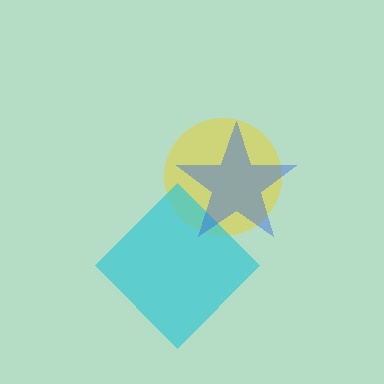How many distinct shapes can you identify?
There are 3 distinct shapes: a yellow circle, a cyan diamond, a blue star.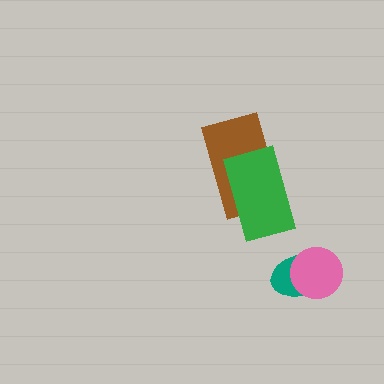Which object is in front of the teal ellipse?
The pink circle is in front of the teal ellipse.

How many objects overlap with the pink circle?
1 object overlaps with the pink circle.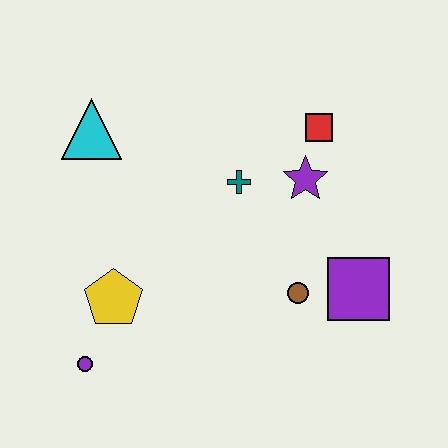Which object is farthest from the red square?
The purple circle is farthest from the red square.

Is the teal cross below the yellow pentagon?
No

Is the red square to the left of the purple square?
Yes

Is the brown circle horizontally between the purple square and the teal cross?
Yes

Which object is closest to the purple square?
The brown circle is closest to the purple square.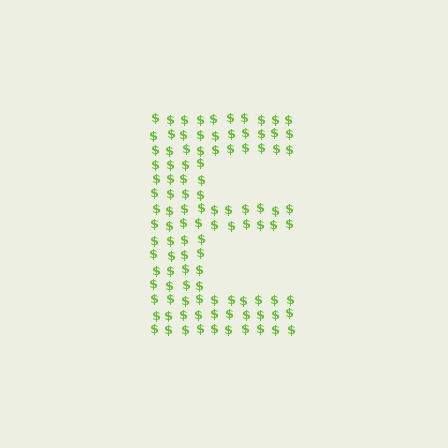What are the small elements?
The small elements are dollar signs.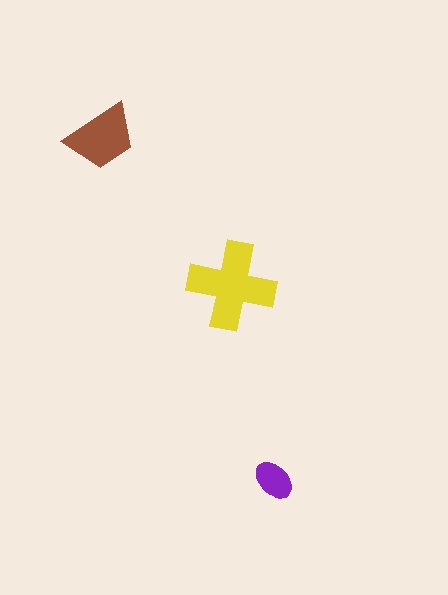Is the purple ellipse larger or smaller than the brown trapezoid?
Smaller.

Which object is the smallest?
The purple ellipse.